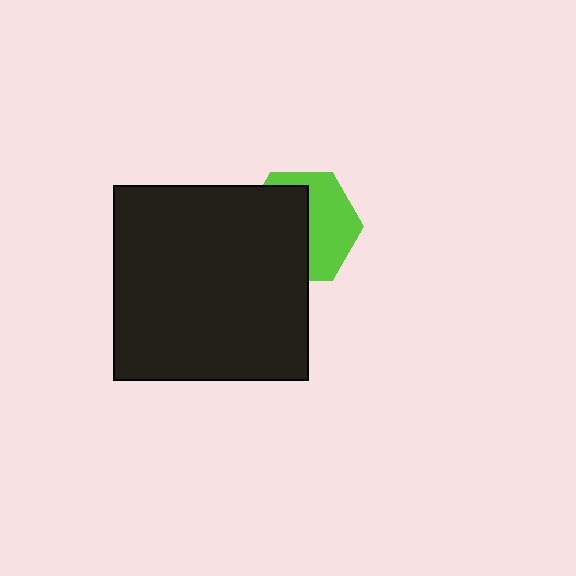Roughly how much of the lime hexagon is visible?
About half of it is visible (roughly 47%).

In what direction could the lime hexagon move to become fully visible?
The lime hexagon could move right. That would shift it out from behind the black square entirely.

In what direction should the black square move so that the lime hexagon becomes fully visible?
The black square should move left. That is the shortest direction to clear the overlap and leave the lime hexagon fully visible.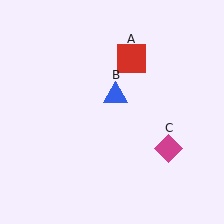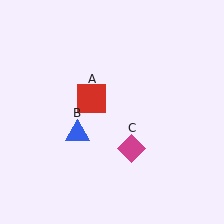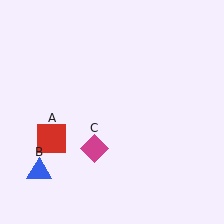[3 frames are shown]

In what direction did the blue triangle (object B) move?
The blue triangle (object B) moved down and to the left.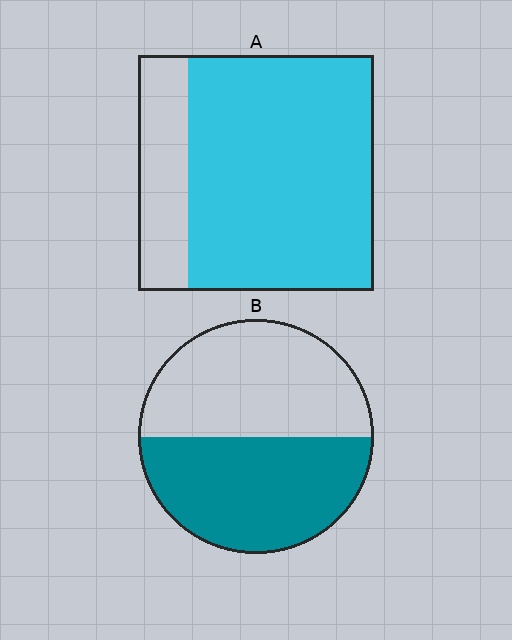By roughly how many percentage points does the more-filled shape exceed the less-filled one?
By roughly 30 percentage points (A over B).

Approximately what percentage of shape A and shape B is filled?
A is approximately 80% and B is approximately 50%.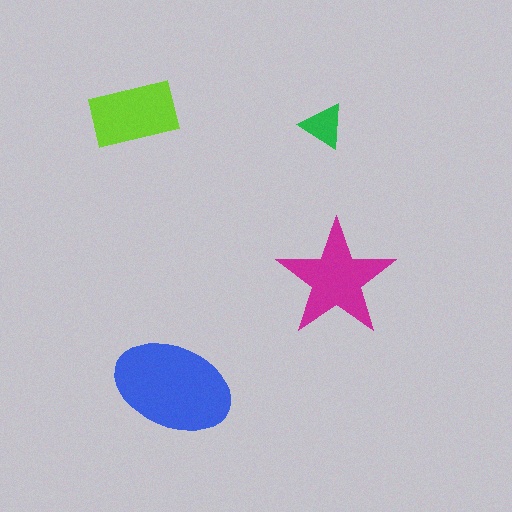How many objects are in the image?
There are 4 objects in the image.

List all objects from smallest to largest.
The green triangle, the lime rectangle, the magenta star, the blue ellipse.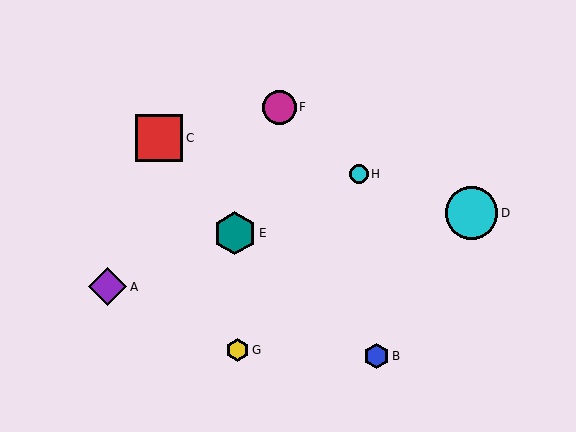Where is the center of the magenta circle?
The center of the magenta circle is at (279, 107).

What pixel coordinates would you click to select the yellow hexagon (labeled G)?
Click at (237, 350) to select the yellow hexagon G.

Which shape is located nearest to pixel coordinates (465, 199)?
The cyan circle (labeled D) at (472, 213) is nearest to that location.